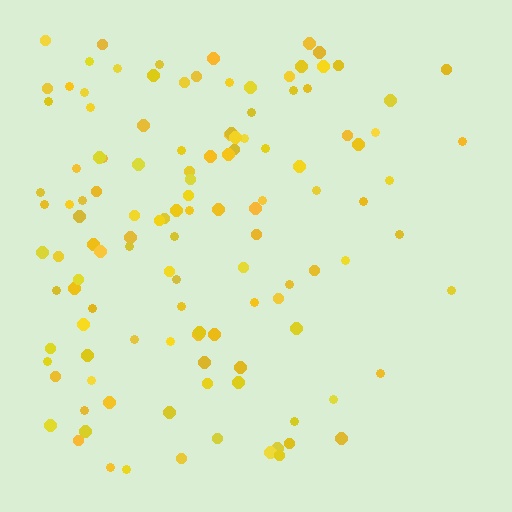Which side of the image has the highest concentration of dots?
The left.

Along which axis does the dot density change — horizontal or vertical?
Horizontal.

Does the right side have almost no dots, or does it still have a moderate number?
Still a moderate number, just noticeably fewer than the left.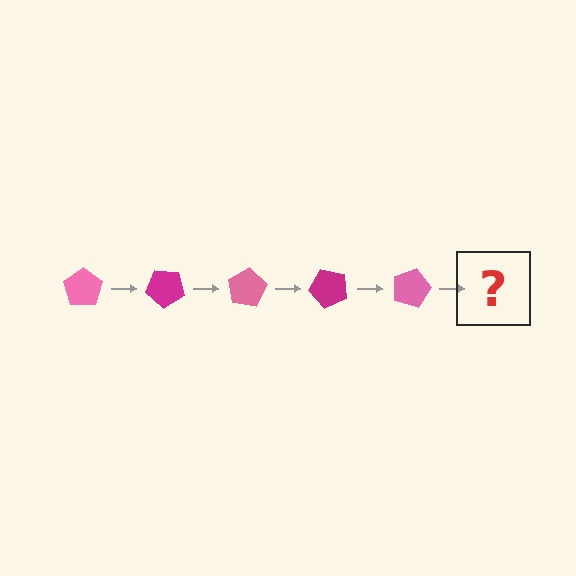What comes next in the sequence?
The next element should be a magenta pentagon, rotated 200 degrees from the start.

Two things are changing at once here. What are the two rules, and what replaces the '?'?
The two rules are that it rotates 40 degrees each step and the color cycles through pink and magenta. The '?' should be a magenta pentagon, rotated 200 degrees from the start.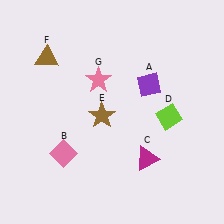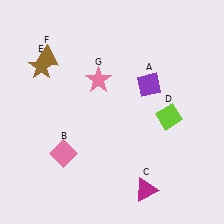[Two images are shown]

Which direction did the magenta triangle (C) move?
The magenta triangle (C) moved down.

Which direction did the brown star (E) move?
The brown star (E) moved left.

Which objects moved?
The objects that moved are: the magenta triangle (C), the brown star (E).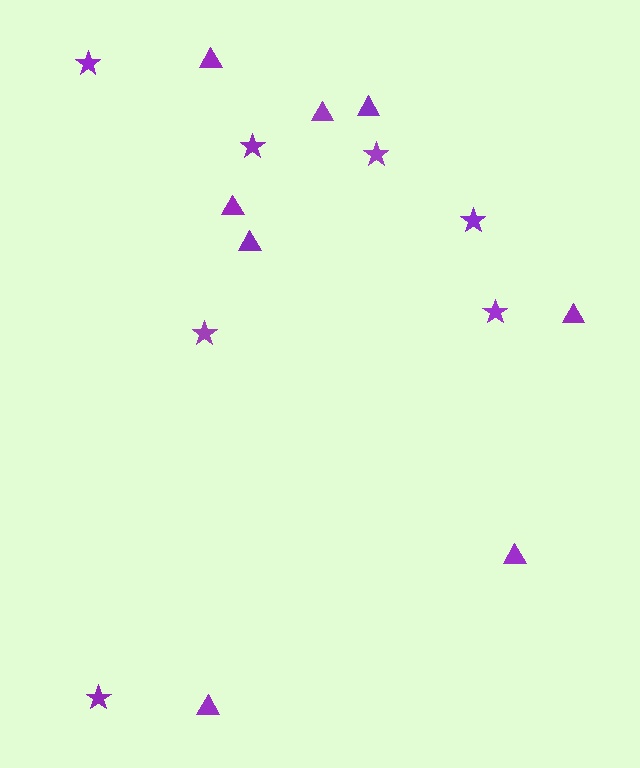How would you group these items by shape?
There are 2 groups: one group of triangles (8) and one group of stars (7).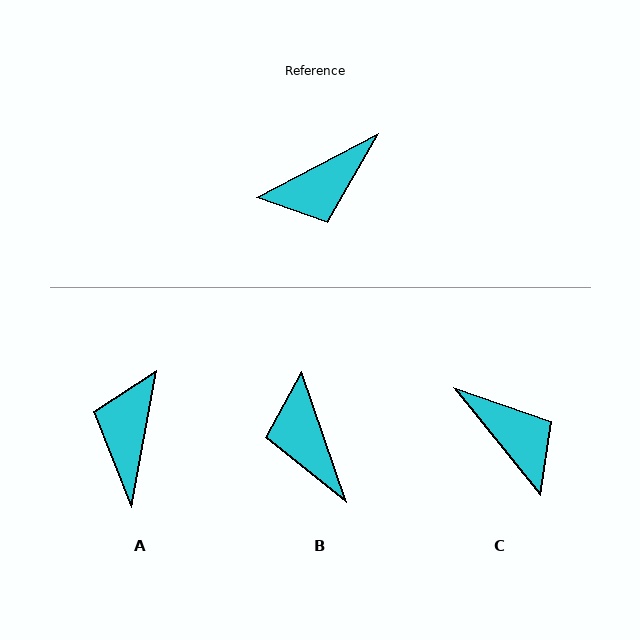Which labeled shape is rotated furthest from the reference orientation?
A, about 128 degrees away.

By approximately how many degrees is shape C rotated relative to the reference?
Approximately 101 degrees counter-clockwise.